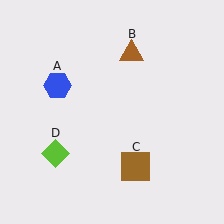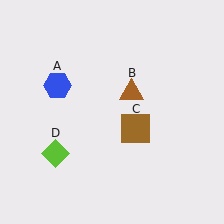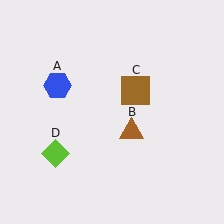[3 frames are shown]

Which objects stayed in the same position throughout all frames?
Blue hexagon (object A) and lime diamond (object D) remained stationary.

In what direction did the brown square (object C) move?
The brown square (object C) moved up.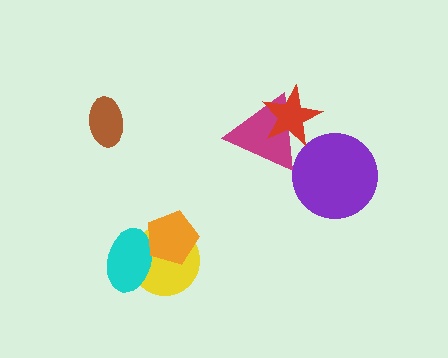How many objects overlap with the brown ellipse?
0 objects overlap with the brown ellipse.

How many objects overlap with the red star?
1 object overlaps with the red star.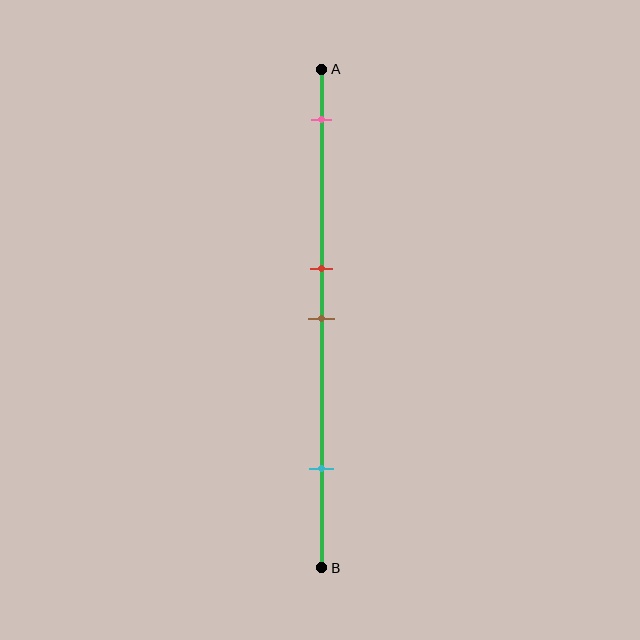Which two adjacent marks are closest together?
The red and brown marks are the closest adjacent pair.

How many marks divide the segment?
There are 4 marks dividing the segment.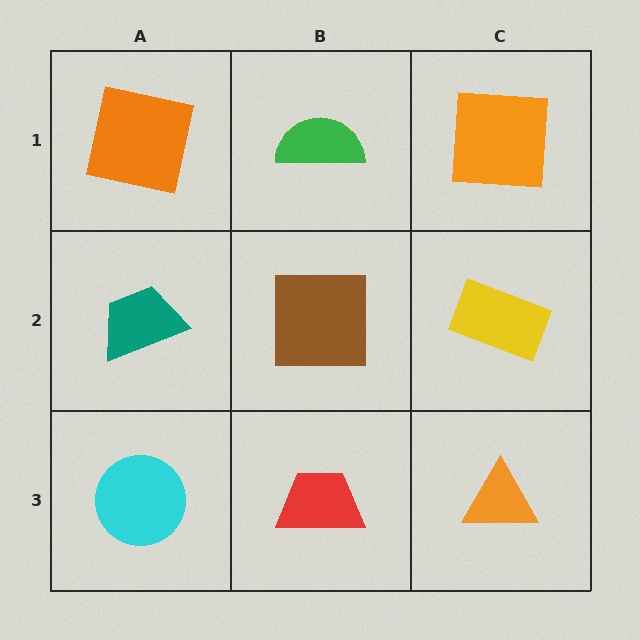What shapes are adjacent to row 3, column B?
A brown square (row 2, column B), a cyan circle (row 3, column A), an orange triangle (row 3, column C).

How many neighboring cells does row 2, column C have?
3.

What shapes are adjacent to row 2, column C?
An orange square (row 1, column C), an orange triangle (row 3, column C), a brown square (row 2, column B).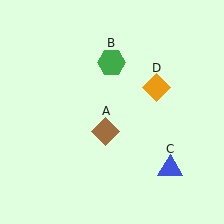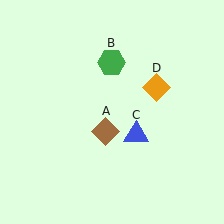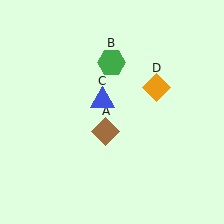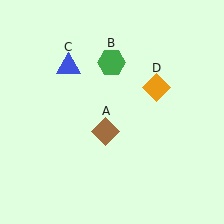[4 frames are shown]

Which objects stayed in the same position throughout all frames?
Brown diamond (object A) and green hexagon (object B) and orange diamond (object D) remained stationary.